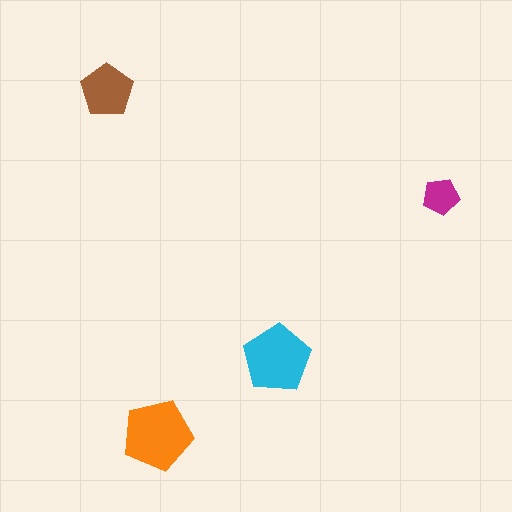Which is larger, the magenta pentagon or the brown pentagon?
The brown one.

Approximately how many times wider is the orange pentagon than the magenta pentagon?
About 2 times wider.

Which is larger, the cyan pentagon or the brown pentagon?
The cyan one.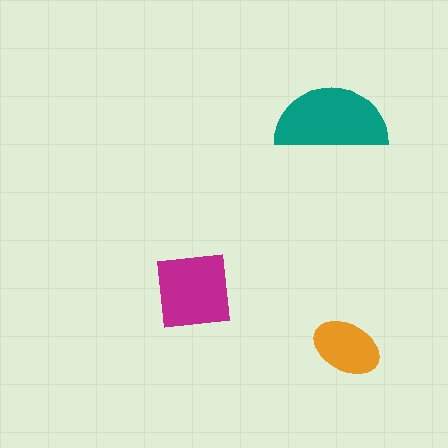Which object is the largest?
The teal semicircle.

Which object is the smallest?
The orange ellipse.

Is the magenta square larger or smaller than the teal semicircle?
Smaller.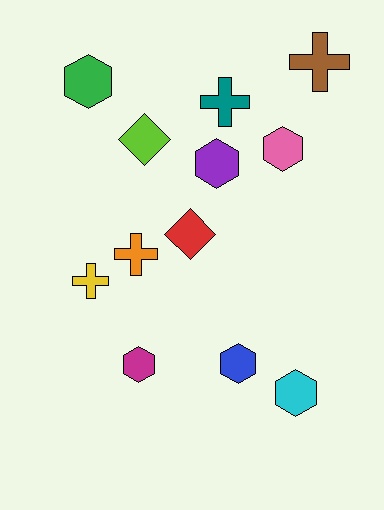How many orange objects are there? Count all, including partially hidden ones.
There is 1 orange object.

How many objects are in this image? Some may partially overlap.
There are 12 objects.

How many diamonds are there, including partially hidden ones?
There are 2 diamonds.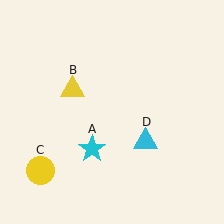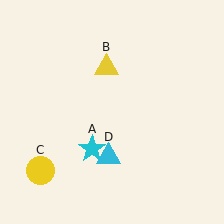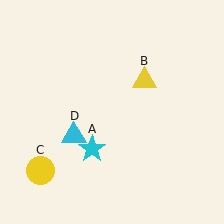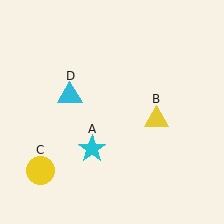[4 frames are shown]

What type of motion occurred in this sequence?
The yellow triangle (object B), cyan triangle (object D) rotated clockwise around the center of the scene.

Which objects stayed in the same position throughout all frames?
Cyan star (object A) and yellow circle (object C) remained stationary.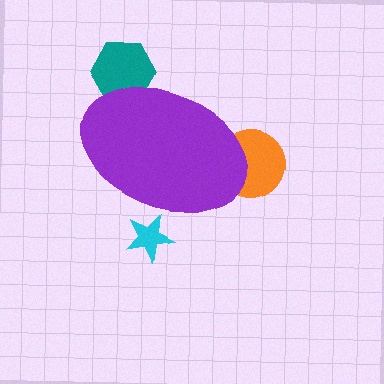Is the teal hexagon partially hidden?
Yes, the teal hexagon is partially hidden behind the purple ellipse.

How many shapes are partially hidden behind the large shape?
3 shapes are partially hidden.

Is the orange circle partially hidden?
Yes, the orange circle is partially hidden behind the purple ellipse.